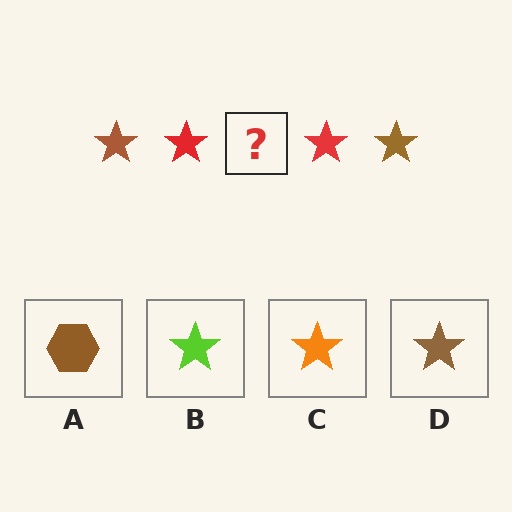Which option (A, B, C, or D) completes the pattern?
D.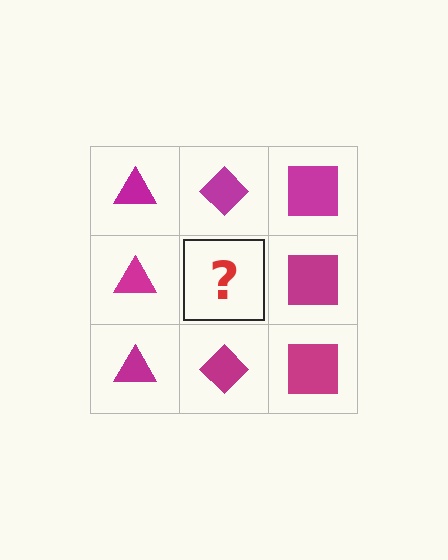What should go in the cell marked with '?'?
The missing cell should contain a magenta diamond.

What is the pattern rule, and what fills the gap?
The rule is that each column has a consistent shape. The gap should be filled with a magenta diamond.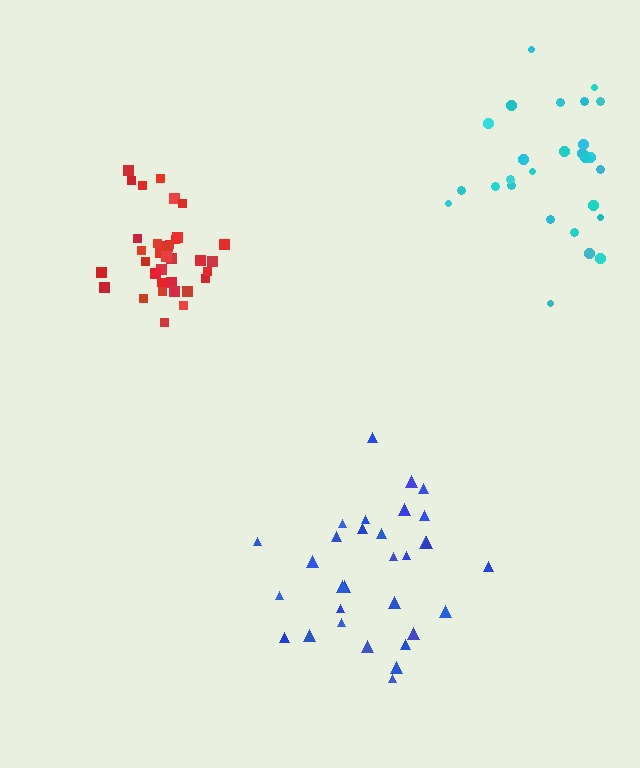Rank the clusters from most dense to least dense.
red, blue, cyan.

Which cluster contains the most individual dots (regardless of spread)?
Red (34).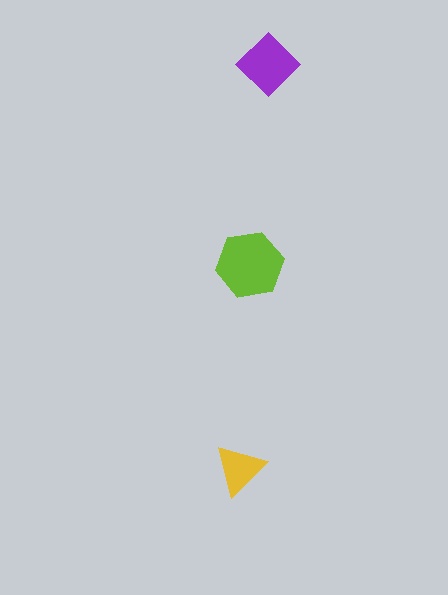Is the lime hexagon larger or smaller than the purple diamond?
Larger.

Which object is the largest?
The lime hexagon.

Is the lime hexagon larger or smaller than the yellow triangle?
Larger.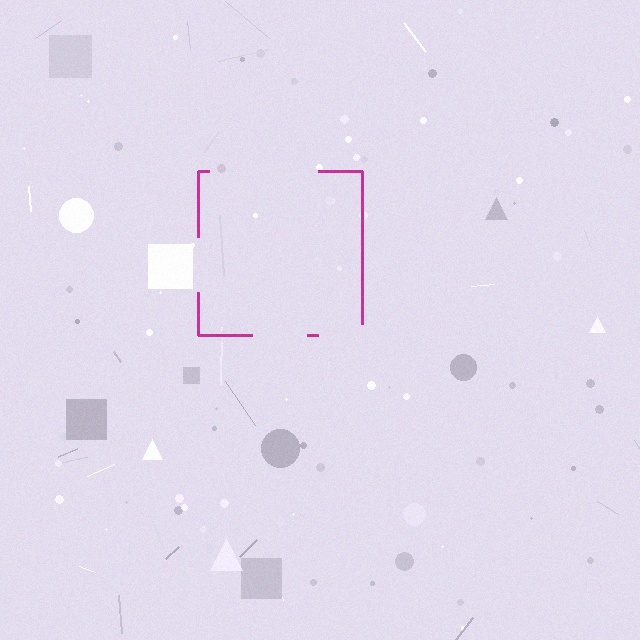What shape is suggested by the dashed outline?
The dashed outline suggests a square.